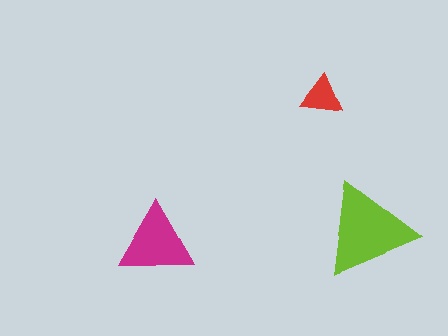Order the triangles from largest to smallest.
the lime one, the magenta one, the red one.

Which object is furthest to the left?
The magenta triangle is leftmost.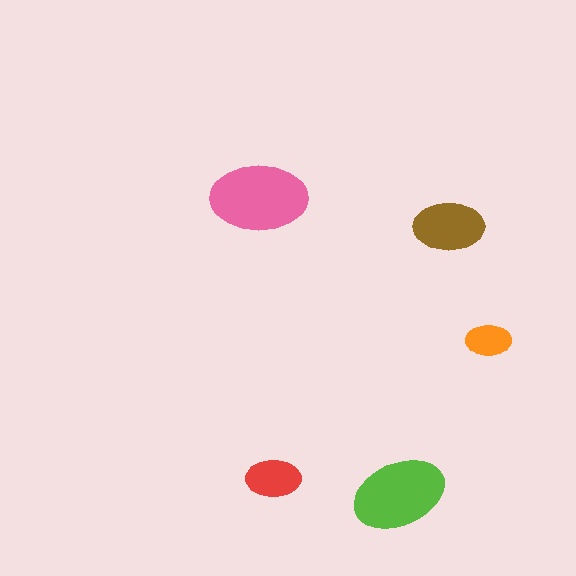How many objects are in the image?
There are 5 objects in the image.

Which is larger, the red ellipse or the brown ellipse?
The brown one.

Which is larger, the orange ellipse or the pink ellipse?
The pink one.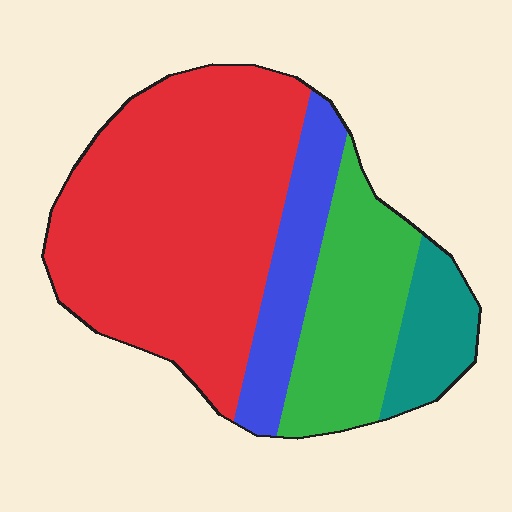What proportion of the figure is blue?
Blue takes up about one eighth (1/8) of the figure.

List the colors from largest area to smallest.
From largest to smallest: red, green, blue, teal.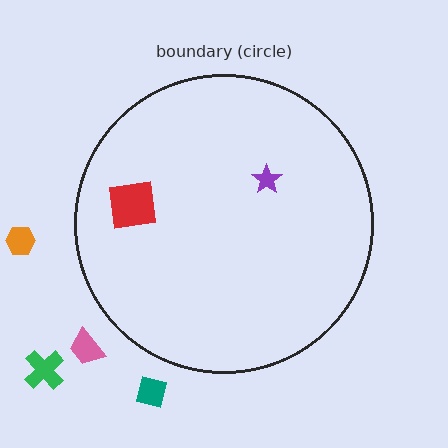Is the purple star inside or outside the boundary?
Inside.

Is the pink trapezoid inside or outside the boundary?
Outside.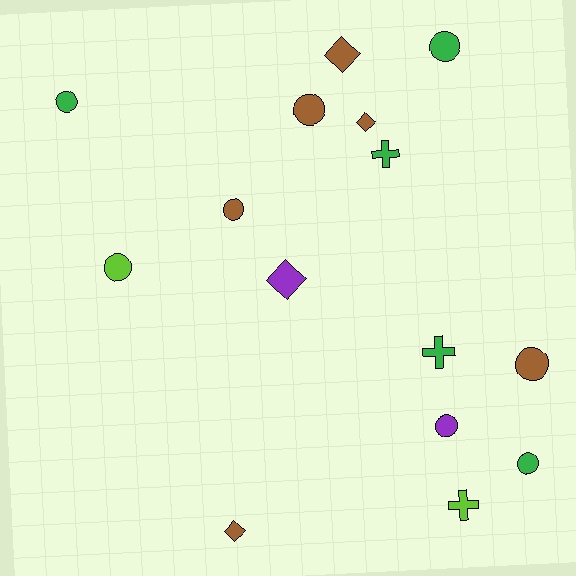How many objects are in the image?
There are 15 objects.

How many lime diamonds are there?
There are no lime diamonds.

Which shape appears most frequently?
Circle, with 8 objects.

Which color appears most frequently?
Brown, with 6 objects.